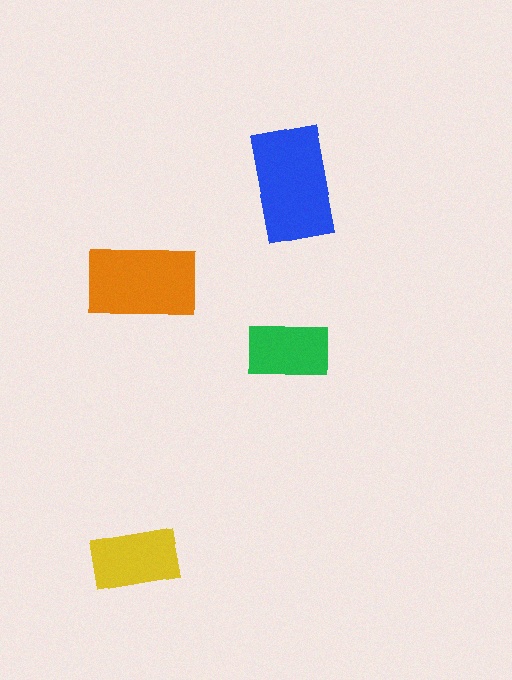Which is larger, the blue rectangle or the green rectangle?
The blue one.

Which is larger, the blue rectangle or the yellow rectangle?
The blue one.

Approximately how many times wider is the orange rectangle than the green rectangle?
About 1.5 times wider.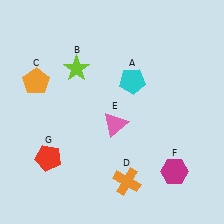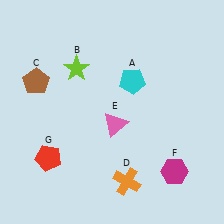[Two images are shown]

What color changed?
The pentagon (C) changed from orange in Image 1 to brown in Image 2.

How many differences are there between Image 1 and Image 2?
There is 1 difference between the two images.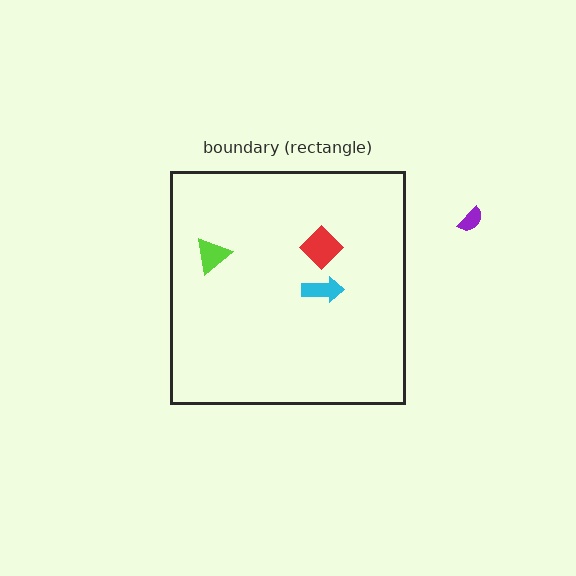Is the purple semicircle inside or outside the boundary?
Outside.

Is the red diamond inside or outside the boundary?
Inside.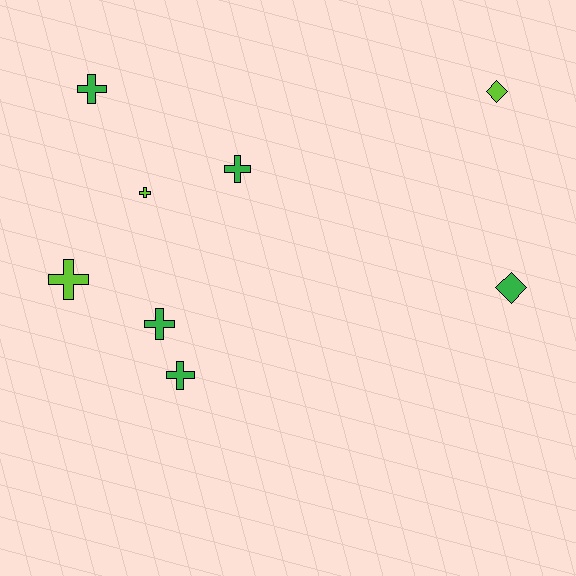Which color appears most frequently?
Green, with 5 objects.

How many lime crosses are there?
There are 2 lime crosses.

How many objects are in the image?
There are 8 objects.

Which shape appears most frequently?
Cross, with 6 objects.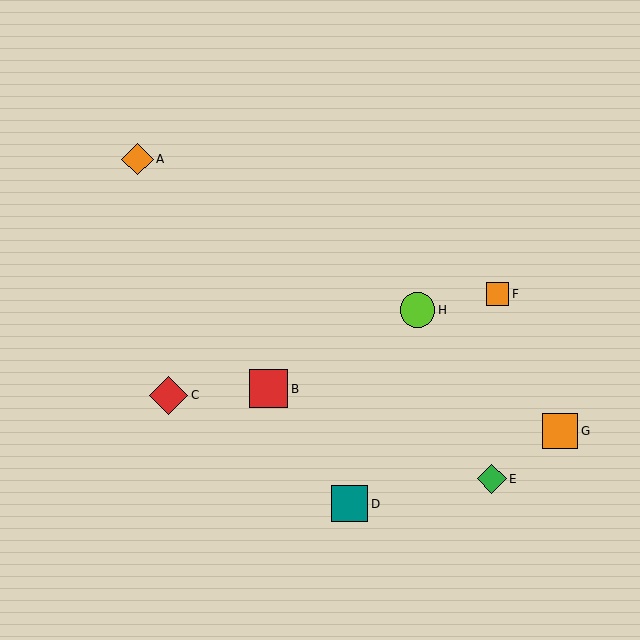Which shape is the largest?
The red square (labeled B) is the largest.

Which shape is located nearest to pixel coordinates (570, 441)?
The orange square (labeled G) at (560, 431) is nearest to that location.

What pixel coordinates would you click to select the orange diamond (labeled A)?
Click at (138, 159) to select the orange diamond A.